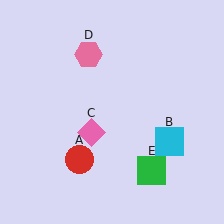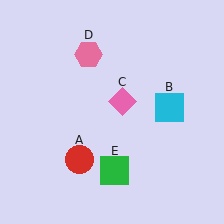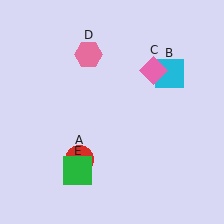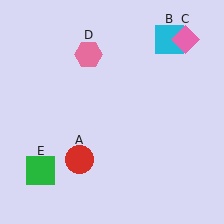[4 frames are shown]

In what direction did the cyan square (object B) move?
The cyan square (object B) moved up.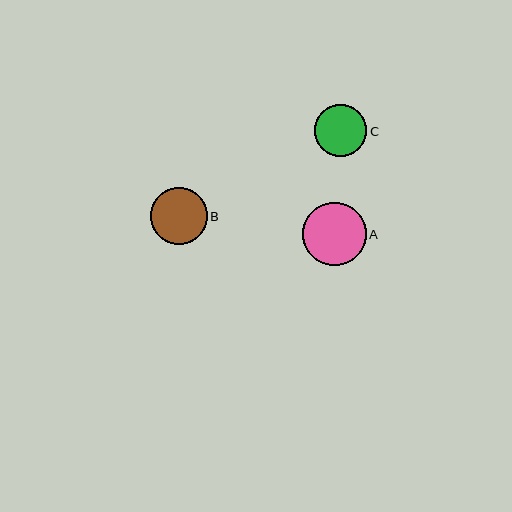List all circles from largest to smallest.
From largest to smallest: A, B, C.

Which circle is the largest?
Circle A is the largest with a size of approximately 63 pixels.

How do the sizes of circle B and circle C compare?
Circle B and circle C are approximately the same size.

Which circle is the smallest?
Circle C is the smallest with a size of approximately 52 pixels.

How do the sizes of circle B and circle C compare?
Circle B and circle C are approximately the same size.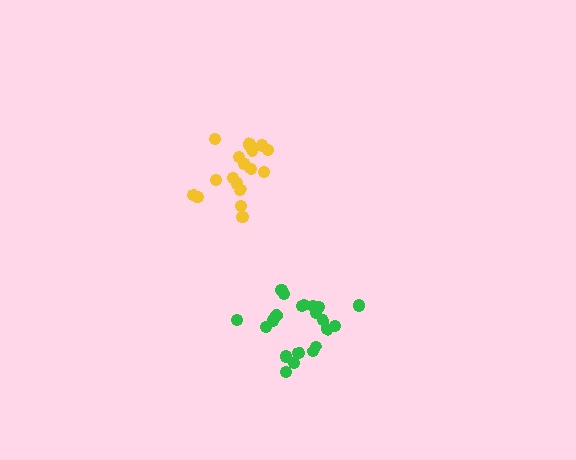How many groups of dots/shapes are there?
There are 2 groups.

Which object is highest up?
The yellow cluster is topmost.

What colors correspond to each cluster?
The clusters are colored: green, yellow.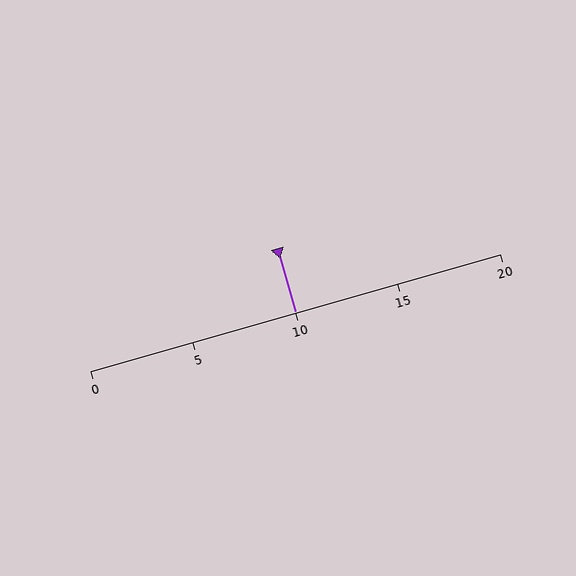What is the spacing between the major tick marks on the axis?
The major ticks are spaced 5 apart.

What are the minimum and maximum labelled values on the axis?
The axis runs from 0 to 20.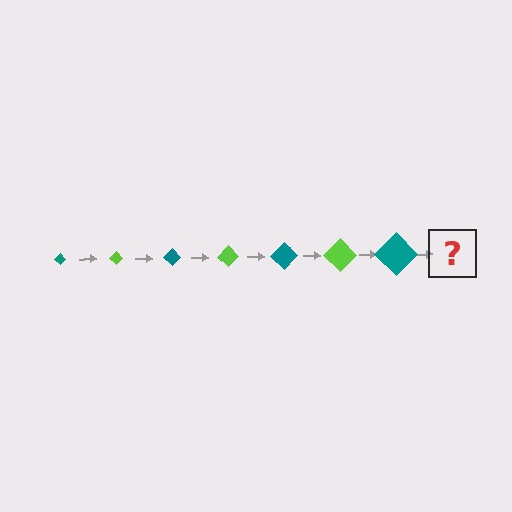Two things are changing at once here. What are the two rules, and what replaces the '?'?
The two rules are that the diamond grows larger each step and the color cycles through teal and lime. The '?' should be a lime diamond, larger than the previous one.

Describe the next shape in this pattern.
It should be a lime diamond, larger than the previous one.